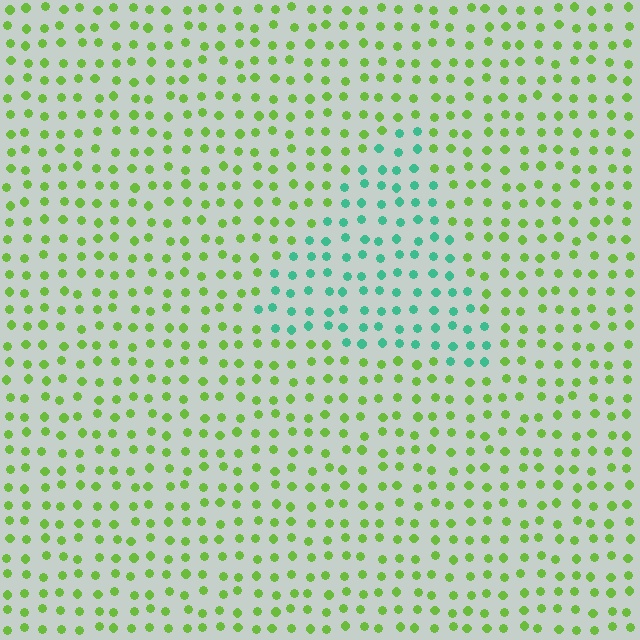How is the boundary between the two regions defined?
The boundary is defined purely by a slight shift in hue (about 61 degrees). Spacing, size, and orientation are identical on both sides.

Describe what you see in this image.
The image is filled with small lime elements in a uniform arrangement. A triangle-shaped region is visible where the elements are tinted to a slightly different hue, forming a subtle color boundary.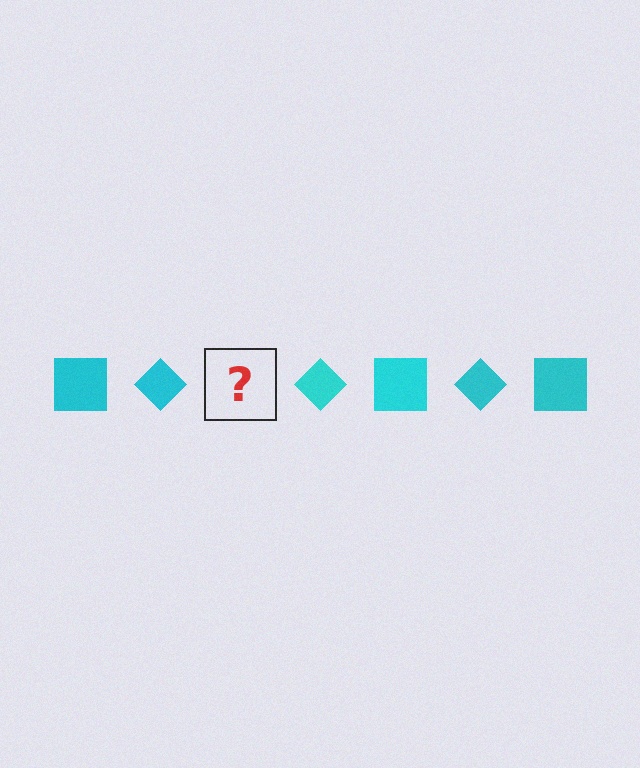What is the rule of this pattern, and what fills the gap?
The rule is that the pattern cycles through square, diamond shapes in cyan. The gap should be filled with a cyan square.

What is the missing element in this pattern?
The missing element is a cyan square.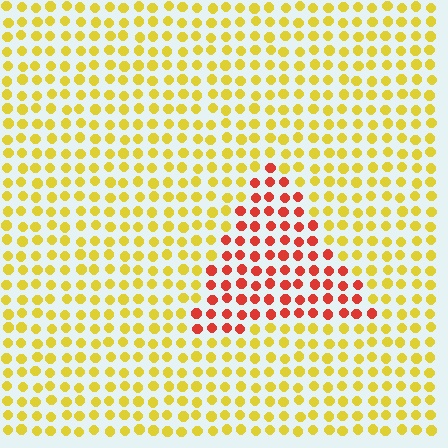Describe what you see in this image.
The image is filled with small yellow elements in a uniform arrangement. A triangle-shaped region is visible where the elements are tinted to a slightly different hue, forming a subtle color boundary.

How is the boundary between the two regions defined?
The boundary is defined purely by a slight shift in hue (about 53 degrees). Spacing, size, and orientation are identical on both sides.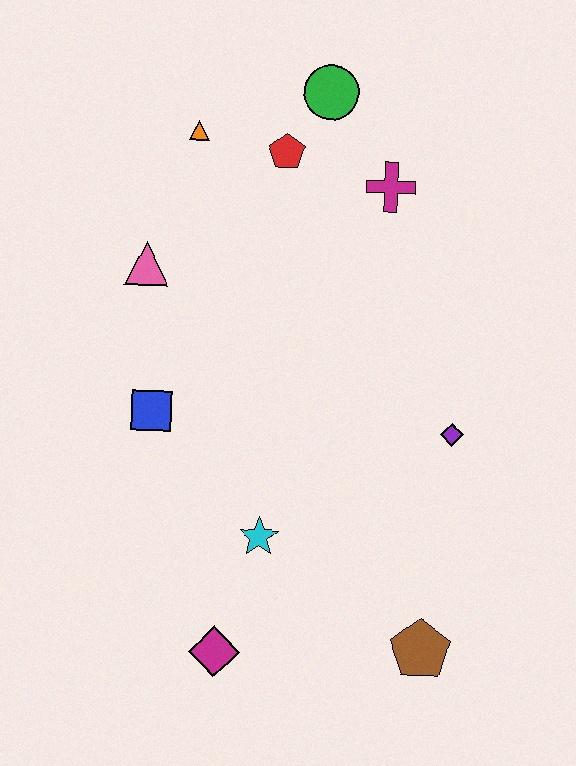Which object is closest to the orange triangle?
The red pentagon is closest to the orange triangle.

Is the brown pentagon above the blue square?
No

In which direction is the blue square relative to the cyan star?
The blue square is above the cyan star.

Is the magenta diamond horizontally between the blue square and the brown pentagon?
Yes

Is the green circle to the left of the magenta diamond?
No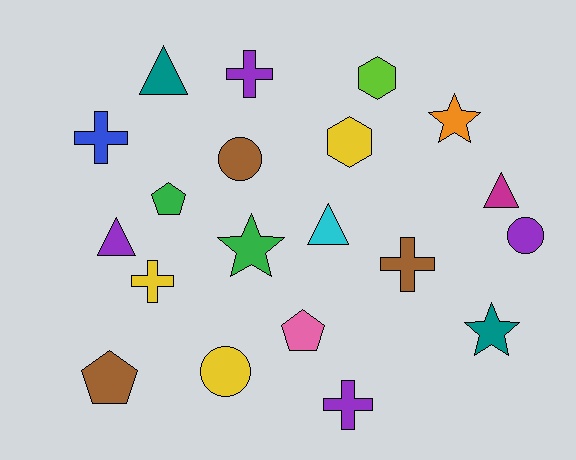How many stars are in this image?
There are 3 stars.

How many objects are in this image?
There are 20 objects.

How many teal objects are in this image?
There are 2 teal objects.